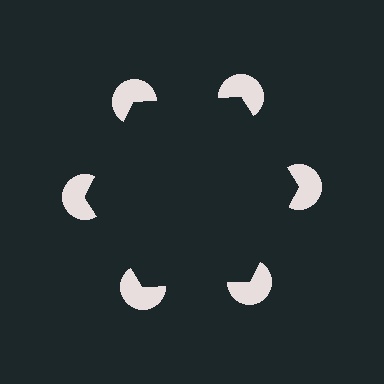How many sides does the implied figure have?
6 sides.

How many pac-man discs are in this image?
There are 6 — one at each vertex of the illusory hexagon.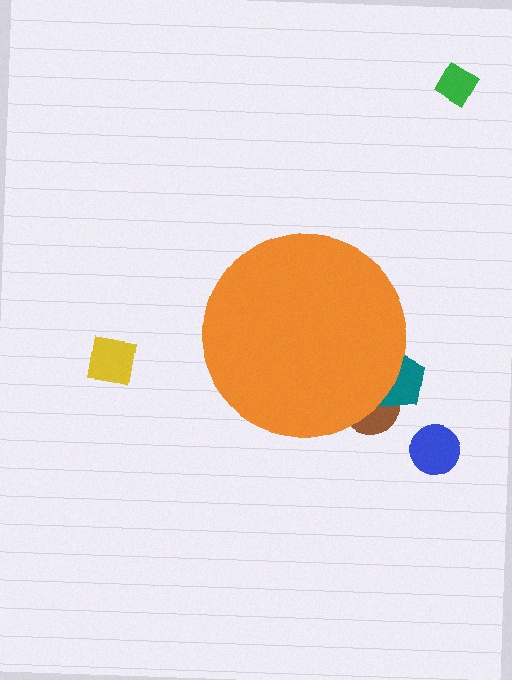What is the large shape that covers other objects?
An orange circle.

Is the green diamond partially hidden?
No, the green diamond is fully visible.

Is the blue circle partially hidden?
No, the blue circle is fully visible.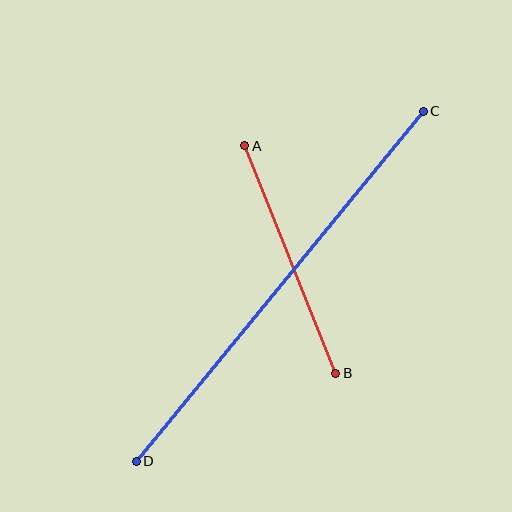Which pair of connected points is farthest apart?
Points C and D are farthest apart.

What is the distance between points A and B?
The distance is approximately 245 pixels.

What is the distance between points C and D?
The distance is approximately 453 pixels.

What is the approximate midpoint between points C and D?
The midpoint is at approximately (280, 286) pixels.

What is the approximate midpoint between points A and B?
The midpoint is at approximately (290, 259) pixels.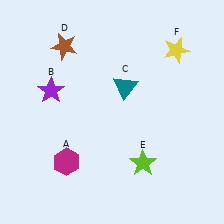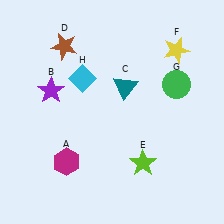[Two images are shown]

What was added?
A green circle (G), a cyan diamond (H) were added in Image 2.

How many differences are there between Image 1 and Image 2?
There are 2 differences between the two images.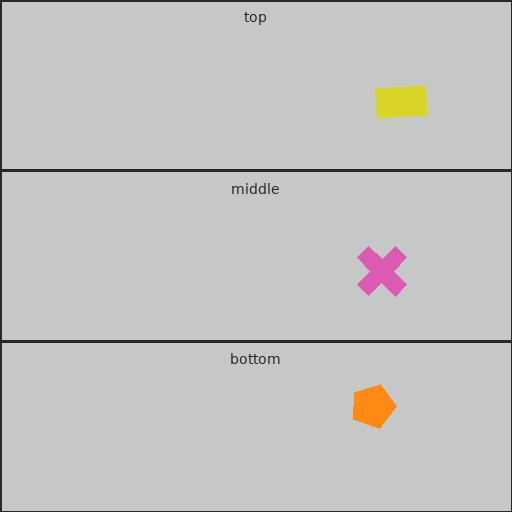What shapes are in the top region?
The yellow rectangle.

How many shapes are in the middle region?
1.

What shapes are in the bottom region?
The orange pentagon.